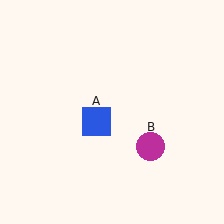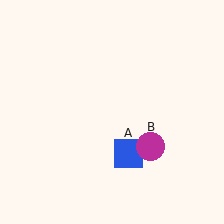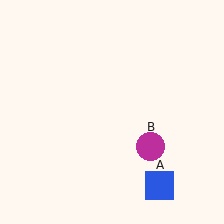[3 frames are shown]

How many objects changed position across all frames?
1 object changed position: blue square (object A).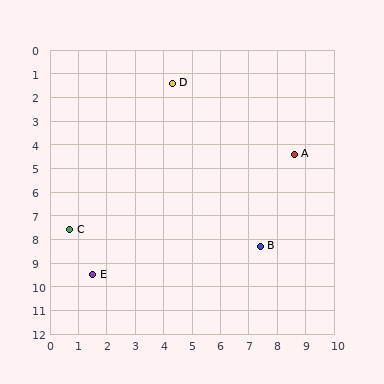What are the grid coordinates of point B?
Point B is at approximately (7.4, 8.3).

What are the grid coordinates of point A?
Point A is at approximately (8.6, 4.4).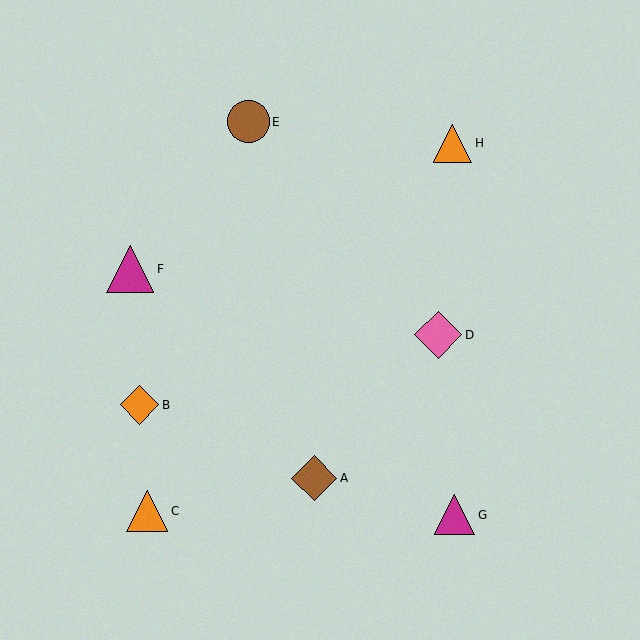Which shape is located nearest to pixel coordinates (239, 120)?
The brown circle (labeled E) at (248, 122) is nearest to that location.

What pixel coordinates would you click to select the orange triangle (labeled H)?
Click at (453, 143) to select the orange triangle H.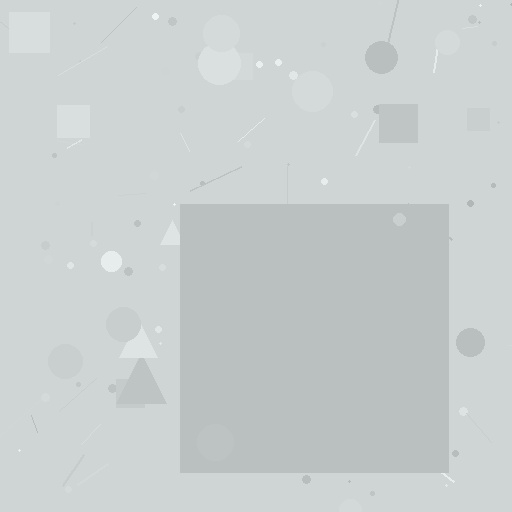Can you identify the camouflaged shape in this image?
The camouflaged shape is a square.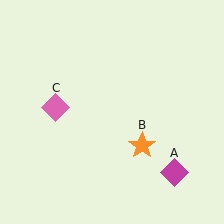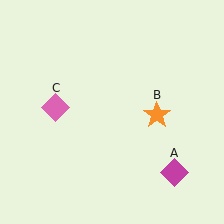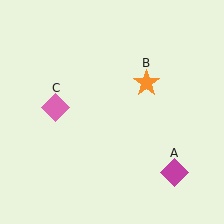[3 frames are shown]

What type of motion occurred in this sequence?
The orange star (object B) rotated counterclockwise around the center of the scene.